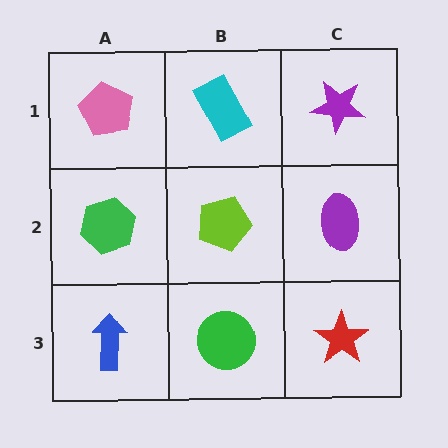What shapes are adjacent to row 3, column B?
A lime pentagon (row 2, column B), a blue arrow (row 3, column A), a red star (row 3, column C).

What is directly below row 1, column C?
A purple ellipse.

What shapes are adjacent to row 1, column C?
A purple ellipse (row 2, column C), a cyan rectangle (row 1, column B).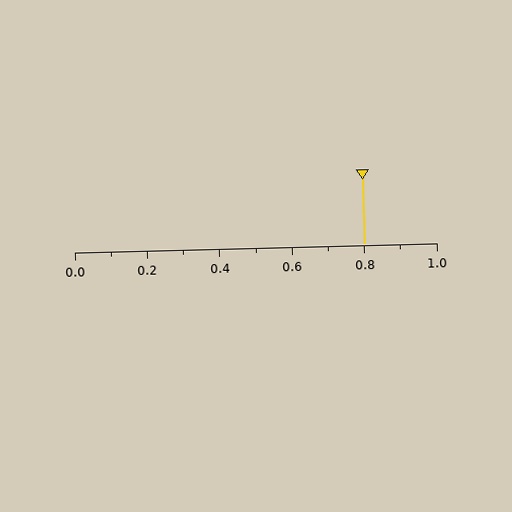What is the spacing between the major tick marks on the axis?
The major ticks are spaced 0.2 apart.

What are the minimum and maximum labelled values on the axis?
The axis runs from 0.0 to 1.0.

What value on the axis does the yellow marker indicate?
The marker indicates approximately 0.8.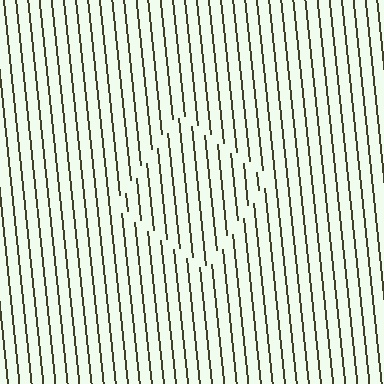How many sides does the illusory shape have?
4 sides — the line-ends trace a square.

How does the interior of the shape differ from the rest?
The interior of the shape contains the same grating, shifted by half a period — the contour is defined by the phase discontinuity where line-ends from the inner and outer gratings abut.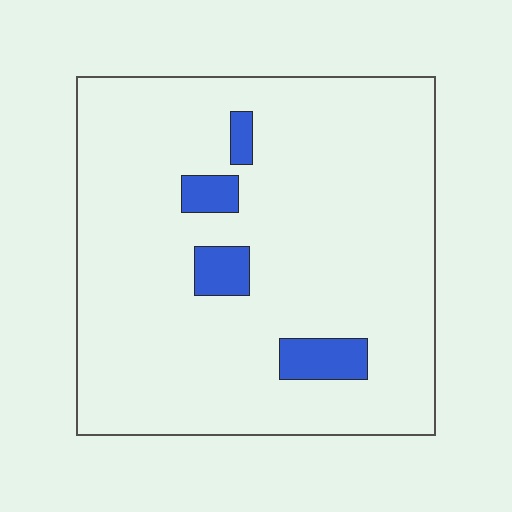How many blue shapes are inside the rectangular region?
4.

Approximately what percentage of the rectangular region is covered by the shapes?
Approximately 10%.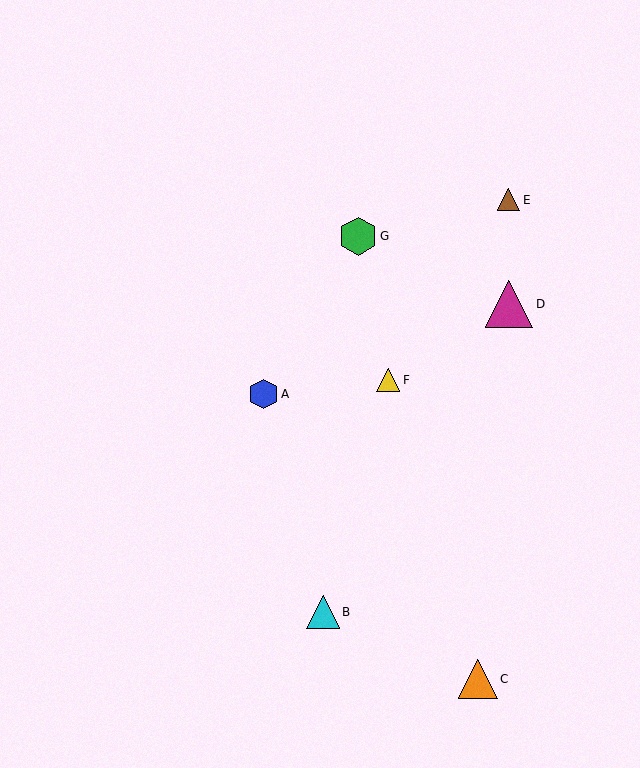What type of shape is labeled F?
Shape F is a yellow triangle.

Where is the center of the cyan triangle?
The center of the cyan triangle is at (323, 612).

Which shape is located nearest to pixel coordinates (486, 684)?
The orange triangle (labeled C) at (478, 679) is nearest to that location.